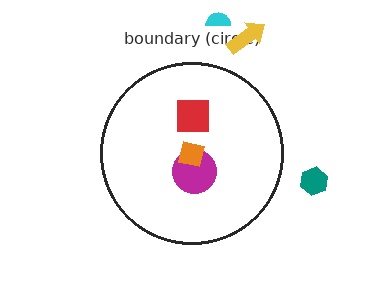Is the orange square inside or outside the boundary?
Inside.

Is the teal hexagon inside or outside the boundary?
Outside.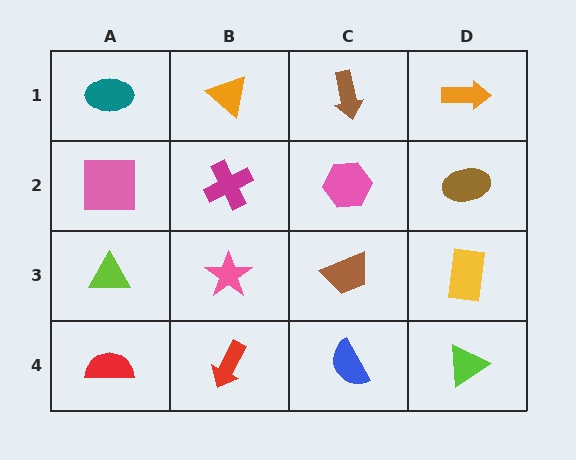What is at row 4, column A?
A red semicircle.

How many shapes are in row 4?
4 shapes.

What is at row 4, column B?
A red arrow.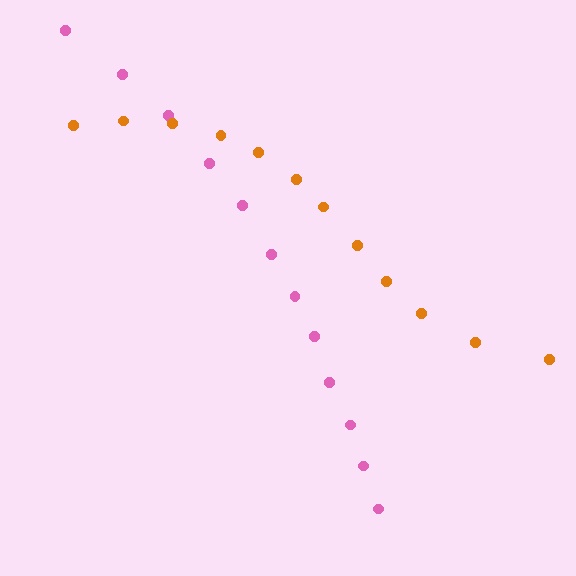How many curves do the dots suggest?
There are 2 distinct paths.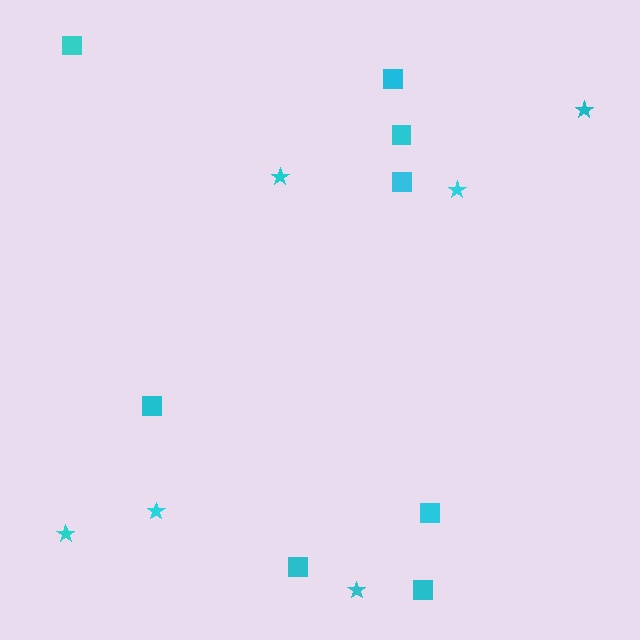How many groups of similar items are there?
There are 2 groups: one group of stars (6) and one group of squares (8).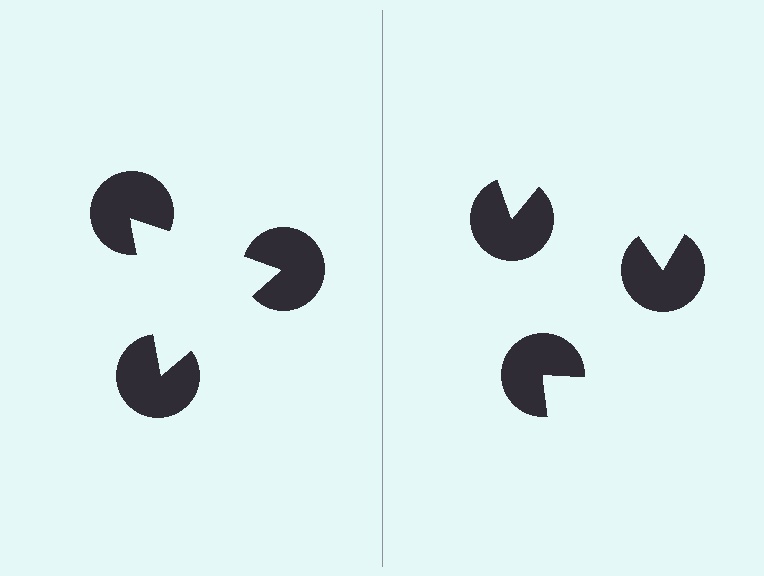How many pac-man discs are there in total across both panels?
6 — 3 on each side.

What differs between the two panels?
The pac-man discs are positioned identically on both sides; only the wedge orientations differ. On the left they align to a triangle; on the right they are misaligned.